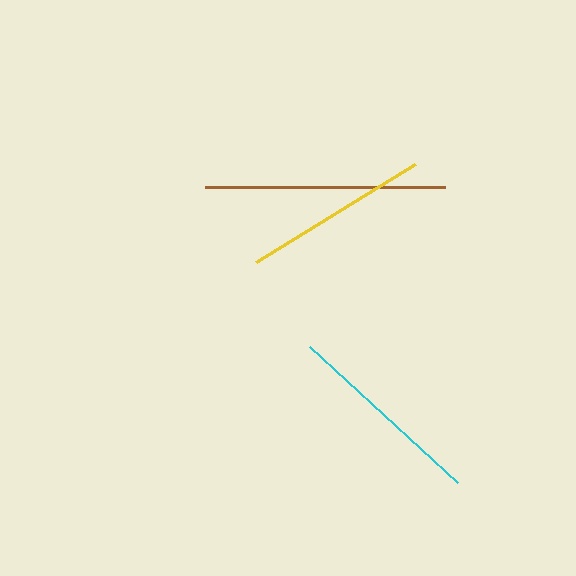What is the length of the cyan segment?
The cyan segment is approximately 200 pixels long.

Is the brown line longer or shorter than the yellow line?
The brown line is longer than the yellow line.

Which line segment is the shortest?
The yellow line is the shortest at approximately 187 pixels.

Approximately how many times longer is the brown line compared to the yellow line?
The brown line is approximately 1.3 times the length of the yellow line.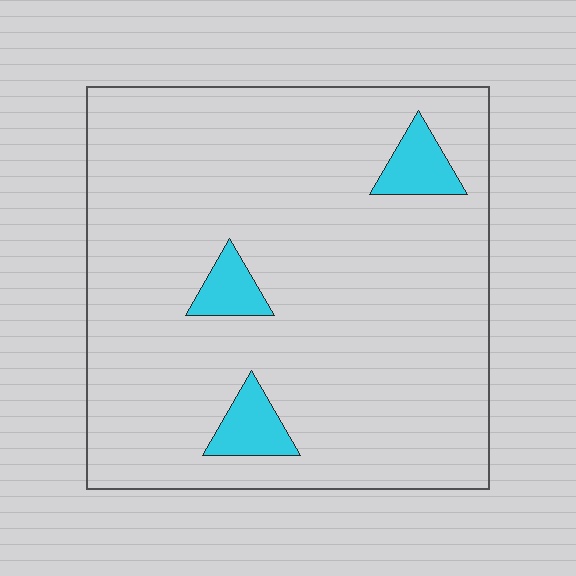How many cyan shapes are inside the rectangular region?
3.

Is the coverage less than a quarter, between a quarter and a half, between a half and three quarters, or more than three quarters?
Less than a quarter.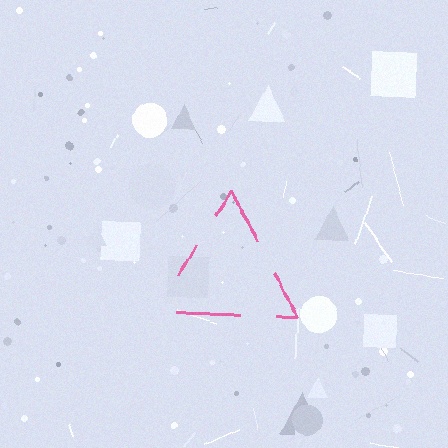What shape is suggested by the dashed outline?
The dashed outline suggests a triangle.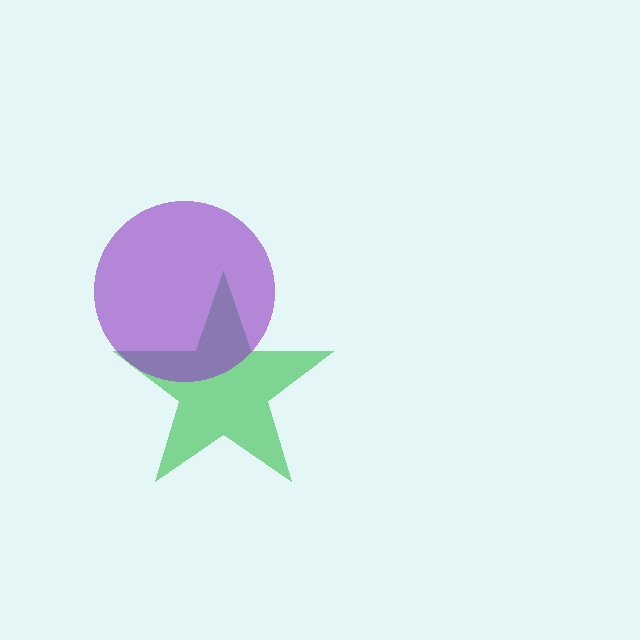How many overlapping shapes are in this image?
There are 2 overlapping shapes in the image.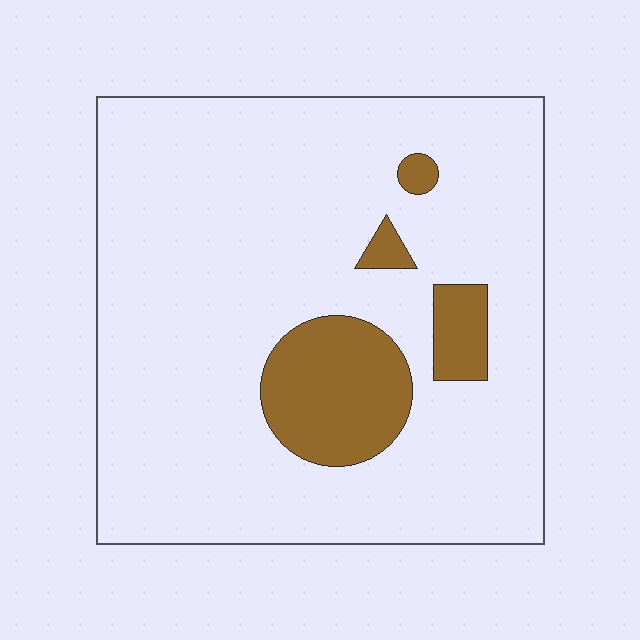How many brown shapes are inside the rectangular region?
4.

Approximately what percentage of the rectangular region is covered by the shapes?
Approximately 15%.